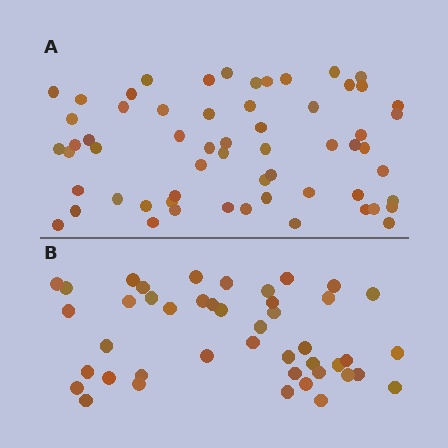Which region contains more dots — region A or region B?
Region A (the top region) has more dots.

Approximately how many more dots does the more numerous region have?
Region A has approximately 15 more dots than region B.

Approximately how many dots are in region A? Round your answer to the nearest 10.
About 60 dots.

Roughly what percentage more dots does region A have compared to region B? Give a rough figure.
About 35% more.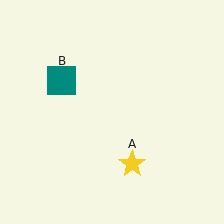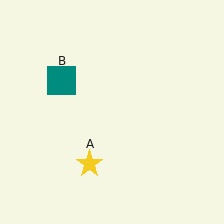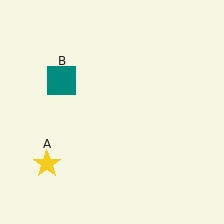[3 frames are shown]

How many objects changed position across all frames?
1 object changed position: yellow star (object A).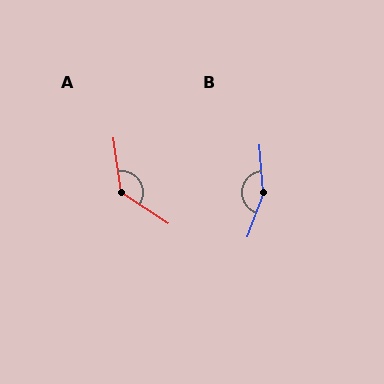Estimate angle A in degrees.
Approximately 131 degrees.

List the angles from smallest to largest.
A (131°), B (155°).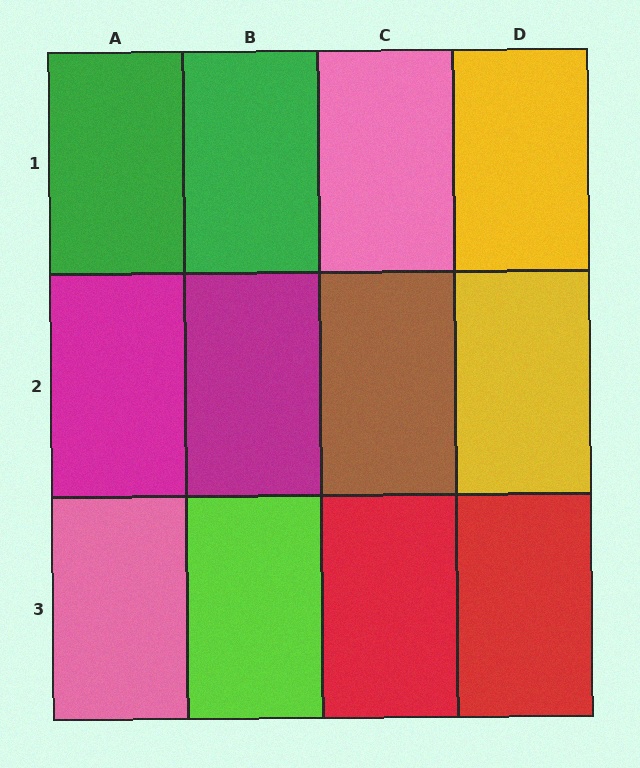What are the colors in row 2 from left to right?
Magenta, magenta, brown, yellow.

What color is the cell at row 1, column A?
Green.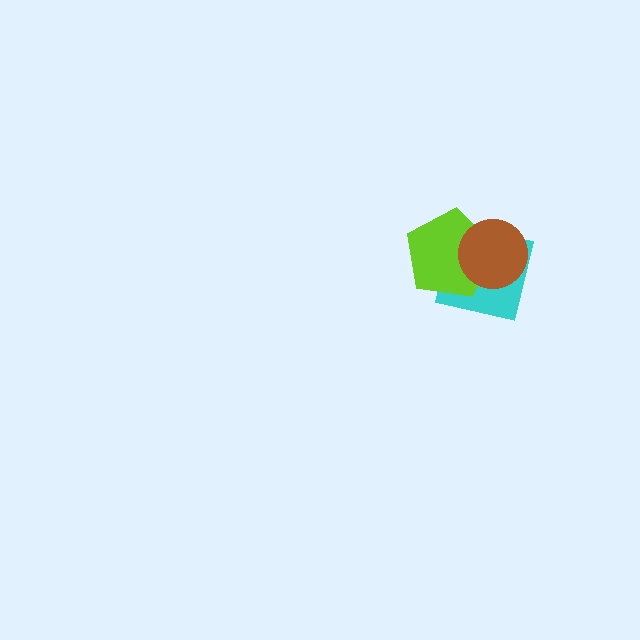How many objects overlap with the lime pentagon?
2 objects overlap with the lime pentagon.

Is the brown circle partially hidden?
No, no other shape covers it.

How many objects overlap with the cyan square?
2 objects overlap with the cyan square.